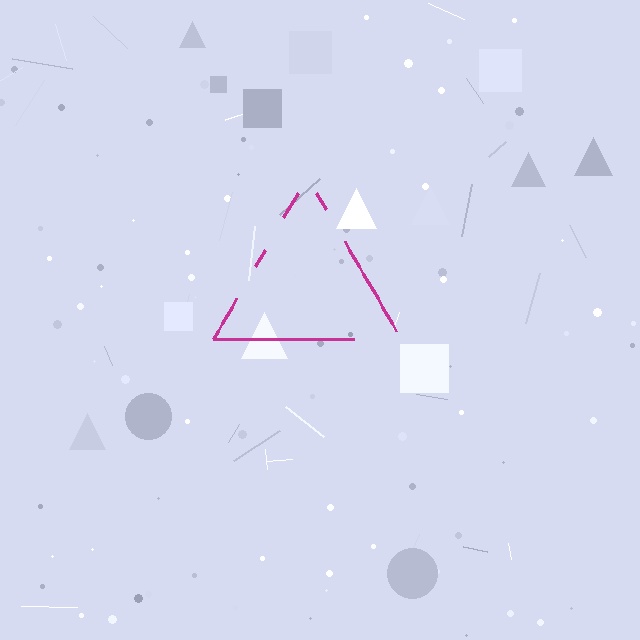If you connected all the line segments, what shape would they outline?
They would outline a triangle.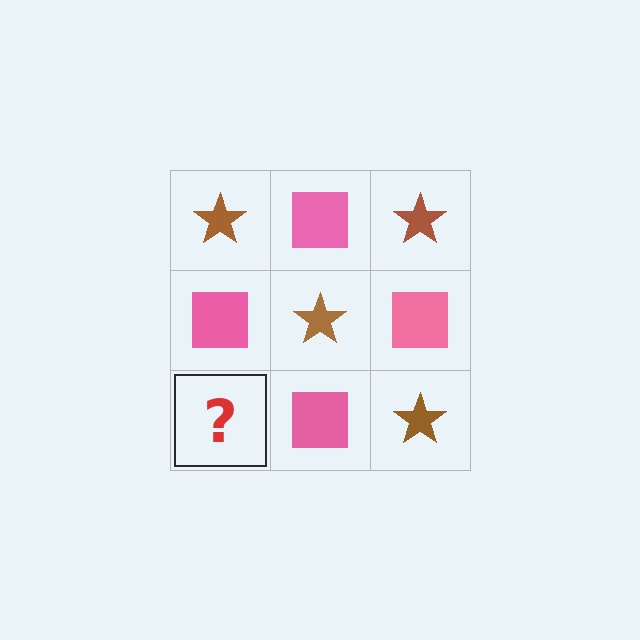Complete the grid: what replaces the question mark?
The question mark should be replaced with a brown star.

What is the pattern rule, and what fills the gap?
The rule is that it alternates brown star and pink square in a checkerboard pattern. The gap should be filled with a brown star.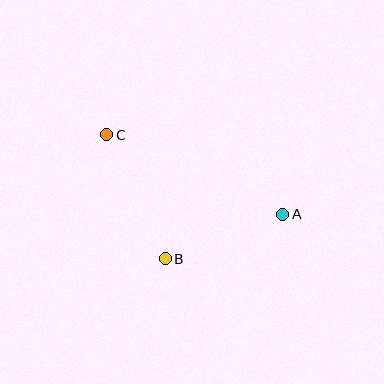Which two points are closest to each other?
Points A and B are closest to each other.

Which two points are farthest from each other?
Points A and C are farthest from each other.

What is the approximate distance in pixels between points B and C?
The distance between B and C is approximately 137 pixels.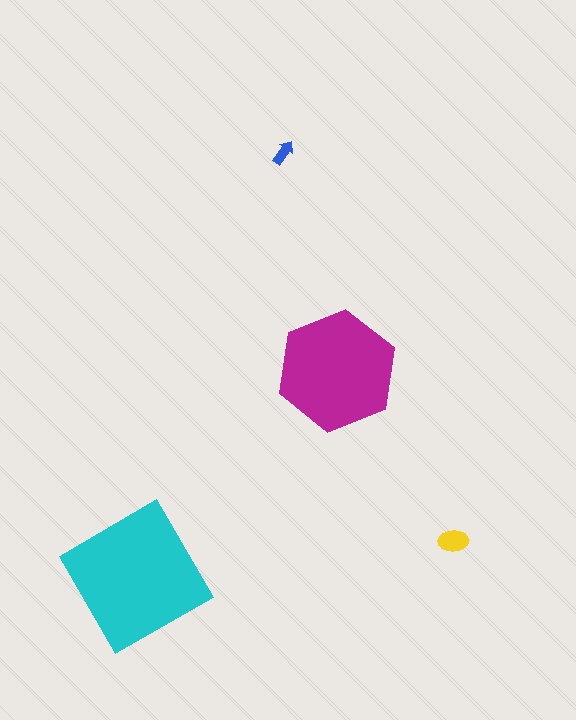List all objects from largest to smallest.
The cyan diamond, the magenta hexagon, the yellow ellipse, the blue arrow.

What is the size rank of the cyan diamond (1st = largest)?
1st.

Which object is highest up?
The blue arrow is topmost.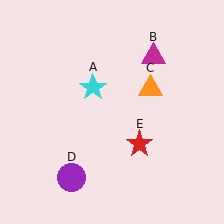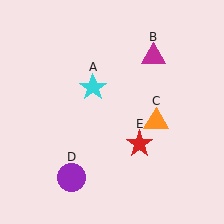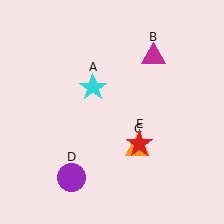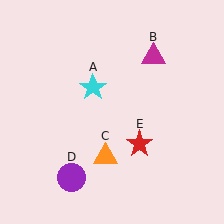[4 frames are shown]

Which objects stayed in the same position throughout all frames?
Cyan star (object A) and magenta triangle (object B) and purple circle (object D) and red star (object E) remained stationary.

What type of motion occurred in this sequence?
The orange triangle (object C) rotated clockwise around the center of the scene.